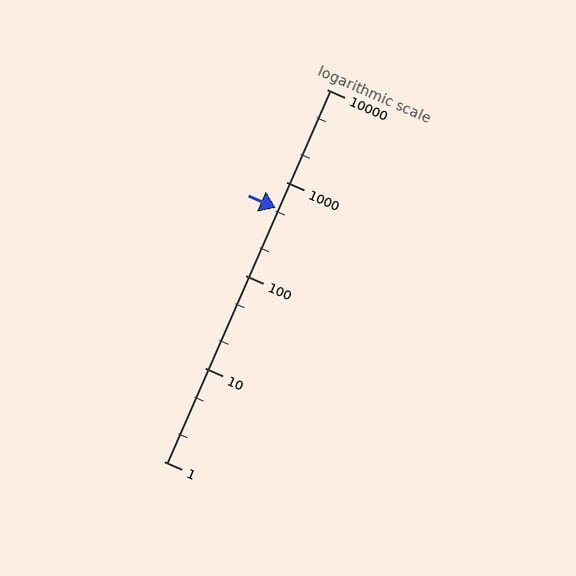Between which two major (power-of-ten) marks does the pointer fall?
The pointer is between 100 and 1000.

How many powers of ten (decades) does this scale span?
The scale spans 4 decades, from 1 to 10000.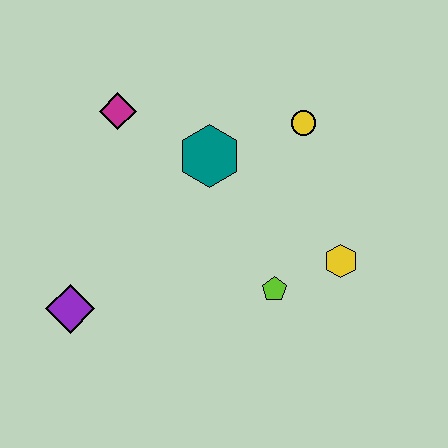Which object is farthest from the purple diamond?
The yellow circle is farthest from the purple diamond.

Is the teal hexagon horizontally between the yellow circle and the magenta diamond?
Yes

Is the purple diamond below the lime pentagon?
Yes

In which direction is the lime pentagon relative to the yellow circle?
The lime pentagon is below the yellow circle.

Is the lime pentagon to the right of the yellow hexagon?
No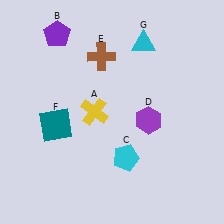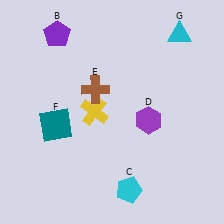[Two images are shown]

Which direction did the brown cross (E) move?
The brown cross (E) moved down.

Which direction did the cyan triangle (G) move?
The cyan triangle (G) moved right.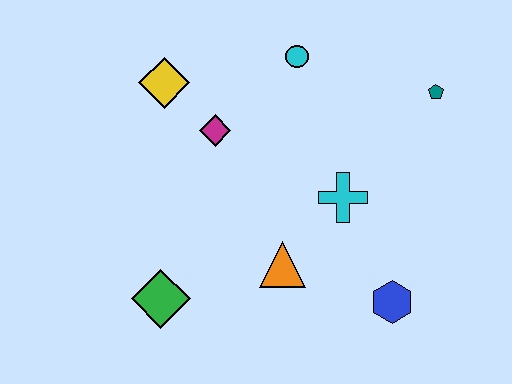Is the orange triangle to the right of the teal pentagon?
No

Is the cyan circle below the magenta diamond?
No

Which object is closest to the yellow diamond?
The magenta diamond is closest to the yellow diamond.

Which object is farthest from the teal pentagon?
The green diamond is farthest from the teal pentagon.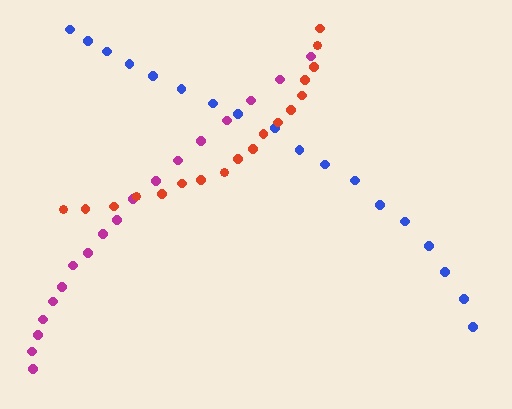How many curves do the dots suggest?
There are 3 distinct paths.